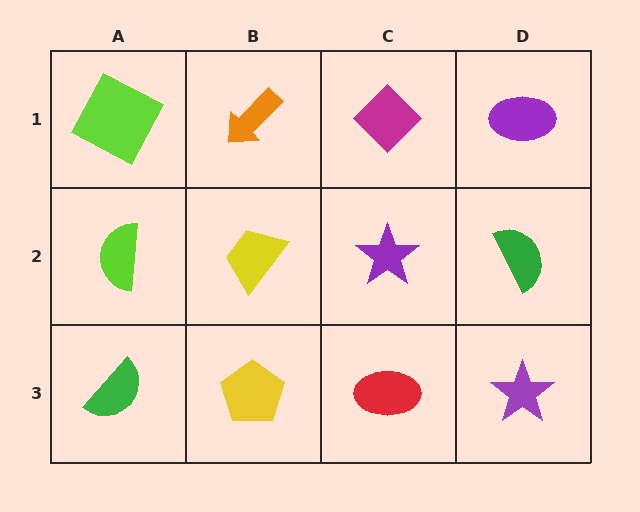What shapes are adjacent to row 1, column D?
A green semicircle (row 2, column D), a magenta diamond (row 1, column C).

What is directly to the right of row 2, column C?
A green semicircle.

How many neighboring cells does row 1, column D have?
2.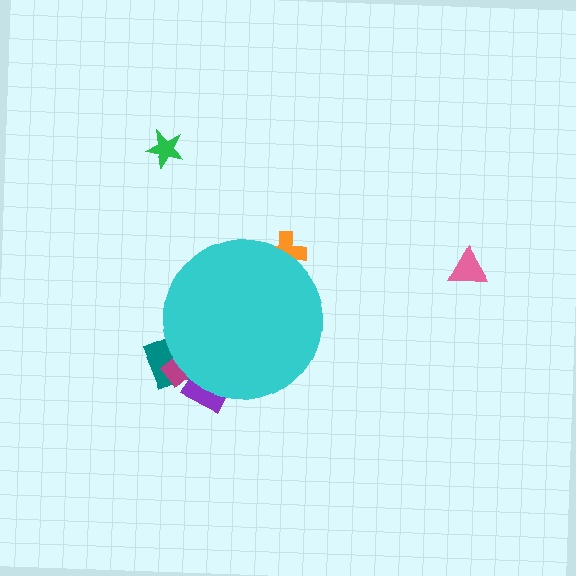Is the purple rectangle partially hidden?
Yes, the purple rectangle is partially hidden behind the cyan circle.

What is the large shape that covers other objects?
A cyan circle.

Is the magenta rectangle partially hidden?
Yes, the magenta rectangle is partially hidden behind the cyan circle.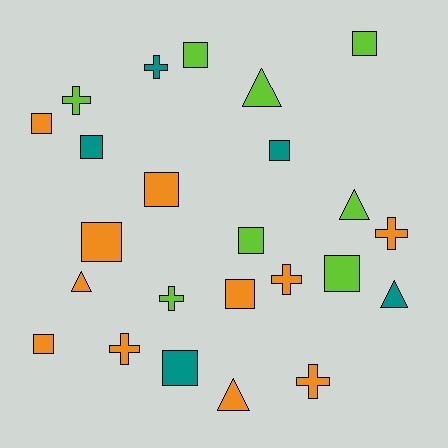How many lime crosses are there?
There are 2 lime crosses.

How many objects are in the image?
There are 24 objects.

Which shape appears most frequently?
Square, with 12 objects.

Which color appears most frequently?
Orange, with 11 objects.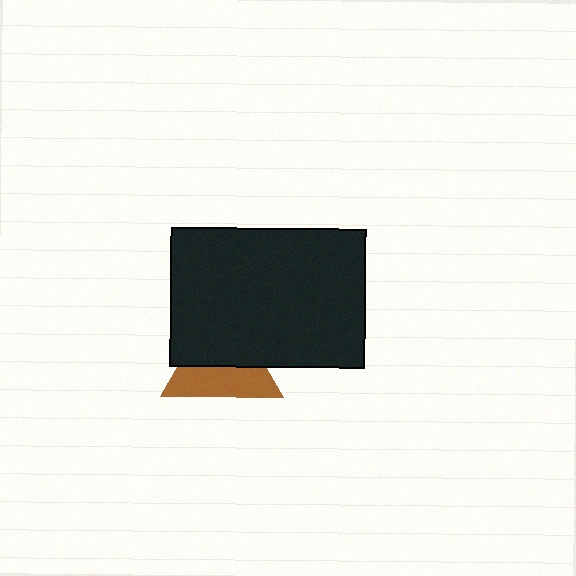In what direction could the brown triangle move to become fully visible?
The brown triangle could move down. That would shift it out from behind the black rectangle entirely.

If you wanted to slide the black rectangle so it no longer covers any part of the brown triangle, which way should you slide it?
Slide it up — that is the most direct way to separate the two shapes.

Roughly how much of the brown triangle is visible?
About half of it is visible (roughly 48%).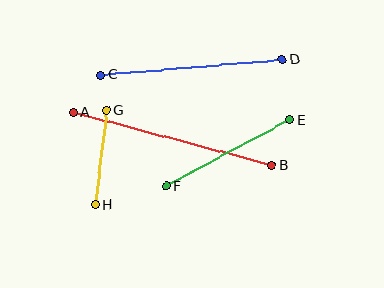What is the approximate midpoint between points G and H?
The midpoint is at approximately (101, 157) pixels.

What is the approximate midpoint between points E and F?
The midpoint is at approximately (228, 153) pixels.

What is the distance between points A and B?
The distance is approximately 205 pixels.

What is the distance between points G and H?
The distance is approximately 95 pixels.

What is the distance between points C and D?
The distance is approximately 183 pixels.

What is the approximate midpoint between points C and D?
The midpoint is at approximately (191, 67) pixels.